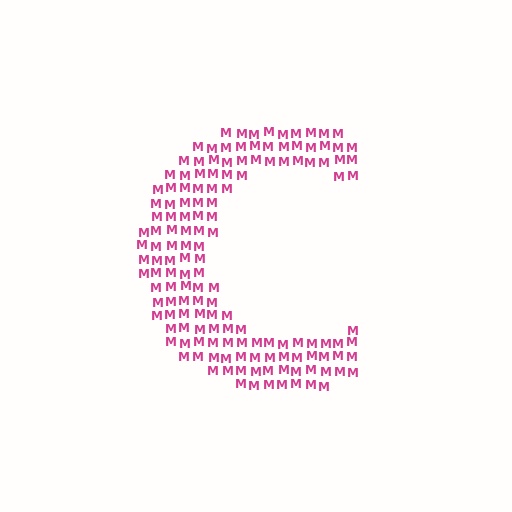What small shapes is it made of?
It is made of small letter M's.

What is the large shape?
The large shape is the letter C.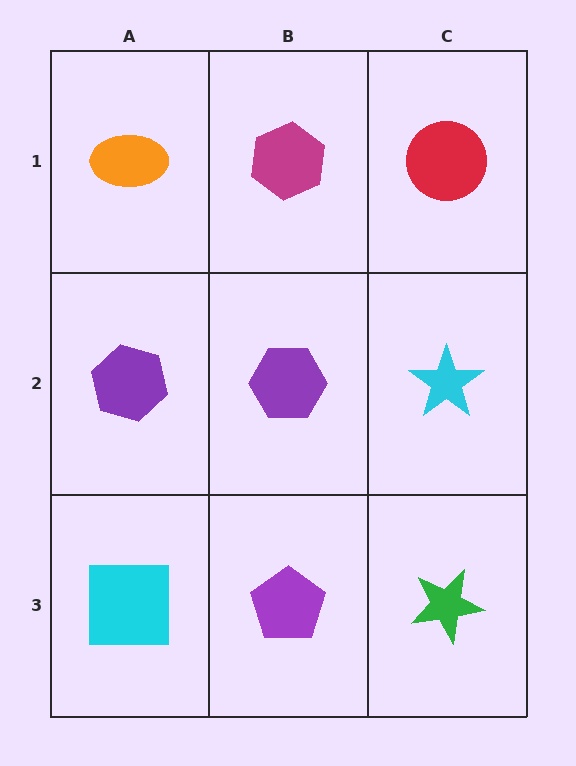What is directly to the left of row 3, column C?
A purple pentagon.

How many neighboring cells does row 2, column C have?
3.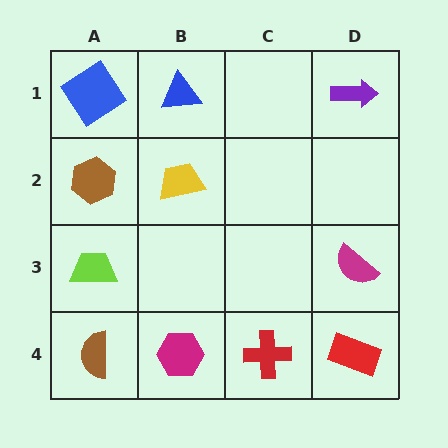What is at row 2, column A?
A brown hexagon.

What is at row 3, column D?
A magenta semicircle.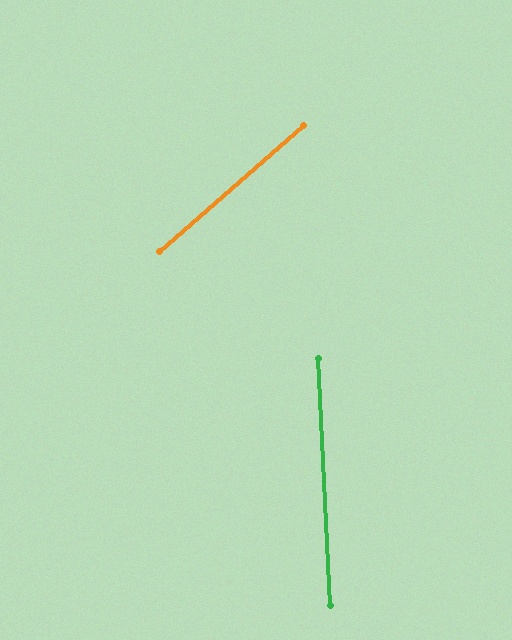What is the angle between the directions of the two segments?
Approximately 52 degrees.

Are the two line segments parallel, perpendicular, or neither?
Neither parallel nor perpendicular — they differ by about 52°.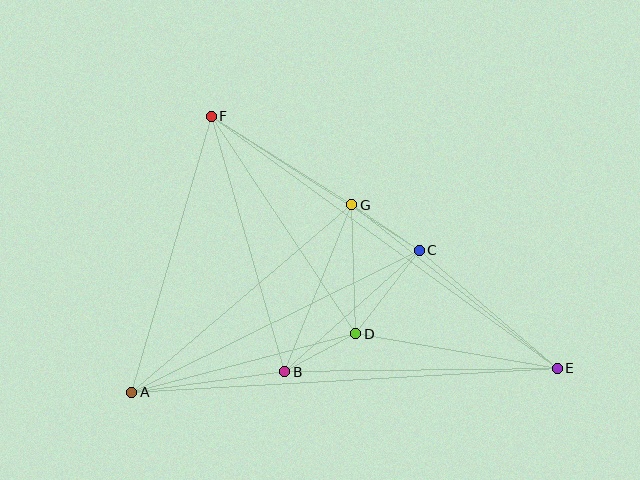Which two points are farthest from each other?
Points E and F are farthest from each other.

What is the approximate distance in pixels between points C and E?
The distance between C and E is approximately 182 pixels.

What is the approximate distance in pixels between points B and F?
The distance between B and F is approximately 266 pixels.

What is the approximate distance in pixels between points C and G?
The distance between C and G is approximately 81 pixels.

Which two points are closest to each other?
Points B and D are closest to each other.